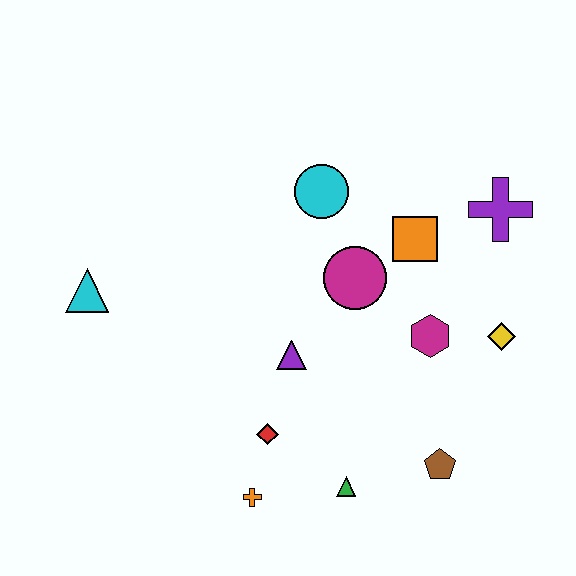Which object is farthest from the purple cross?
The cyan triangle is farthest from the purple cross.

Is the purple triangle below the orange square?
Yes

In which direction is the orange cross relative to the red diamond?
The orange cross is below the red diamond.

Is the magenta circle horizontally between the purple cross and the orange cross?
Yes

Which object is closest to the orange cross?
The red diamond is closest to the orange cross.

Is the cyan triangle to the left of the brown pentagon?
Yes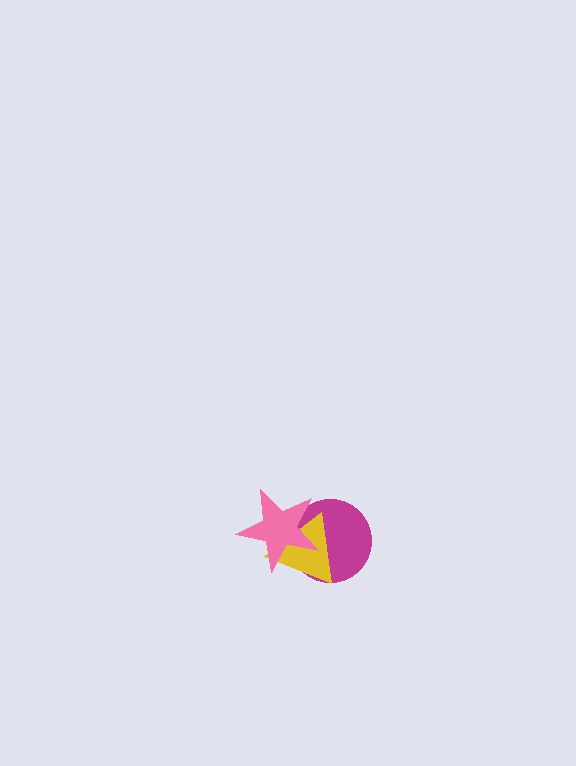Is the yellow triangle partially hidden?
Yes, it is partially covered by another shape.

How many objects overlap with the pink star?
2 objects overlap with the pink star.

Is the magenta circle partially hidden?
Yes, it is partially covered by another shape.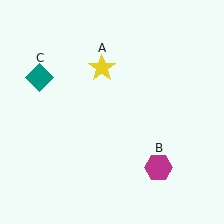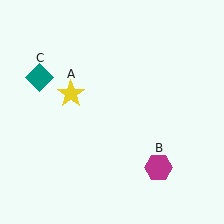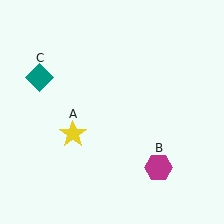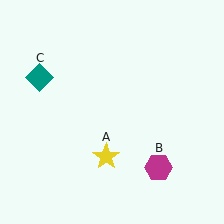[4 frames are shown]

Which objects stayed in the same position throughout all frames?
Magenta hexagon (object B) and teal diamond (object C) remained stationary.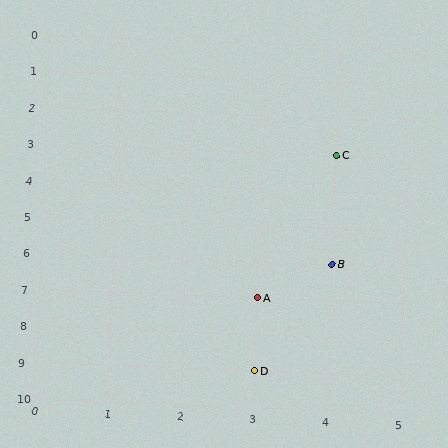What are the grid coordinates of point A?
Point A is at grid coordinates (3, 7).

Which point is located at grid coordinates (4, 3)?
Point C is at (4, 3).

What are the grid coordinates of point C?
Point C is at grid coordinates (4, 3).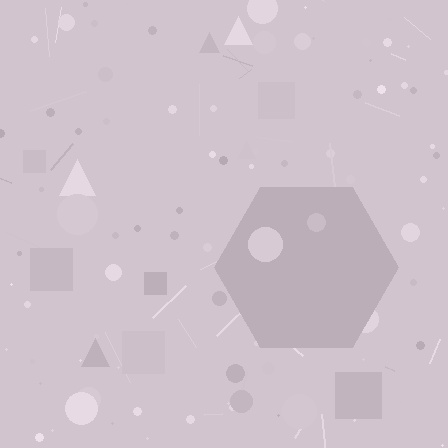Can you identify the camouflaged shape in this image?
The camouflaged shape is a hexagon.